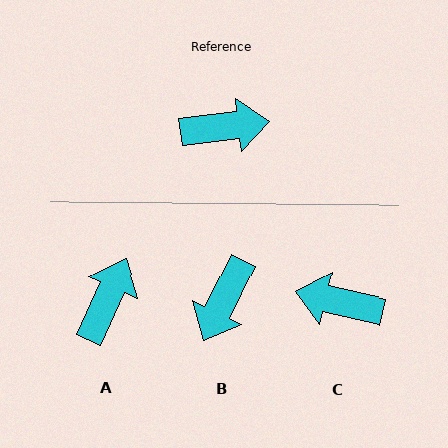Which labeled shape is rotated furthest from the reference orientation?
C, about 160 degrees away.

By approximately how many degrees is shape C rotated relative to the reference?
Approximately 160 degrees counter-clockwise.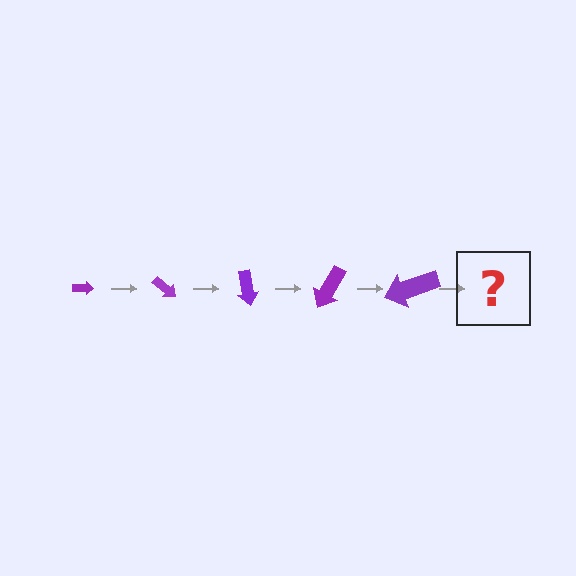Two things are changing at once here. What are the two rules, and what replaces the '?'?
The two rules are that the arrow grows larger each step and it rotates 40 degrees each step. The '?' should be an arrow, larger than the previous one and rotated 200 degrees from the start.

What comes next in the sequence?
The next element should be an arrow, larger than the previous one and rotated 200 degrees from the start.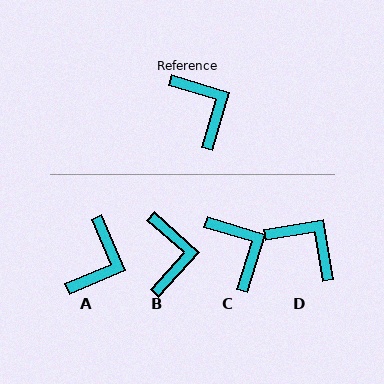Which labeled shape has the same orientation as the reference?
C.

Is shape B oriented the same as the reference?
No, it is off by about 25 degrees.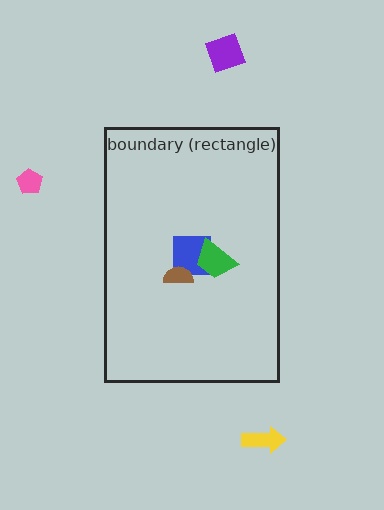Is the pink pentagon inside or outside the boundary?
Outside.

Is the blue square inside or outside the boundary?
Inside.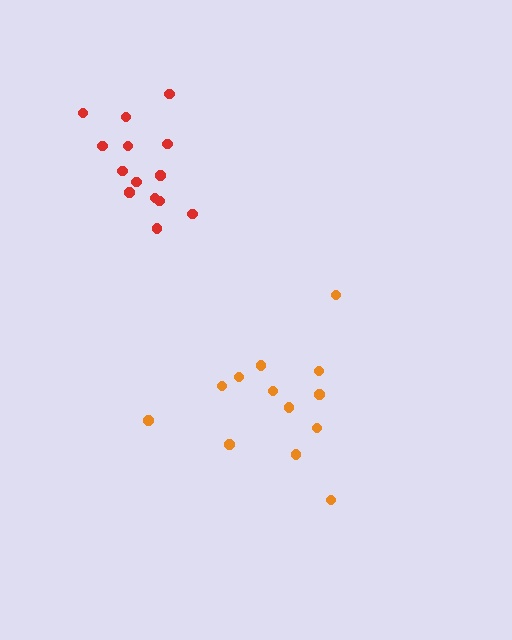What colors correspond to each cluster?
The clusters are colored: orange, red.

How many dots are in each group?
Group 1: 13 dots, Group 2: 14 dots (27 total).